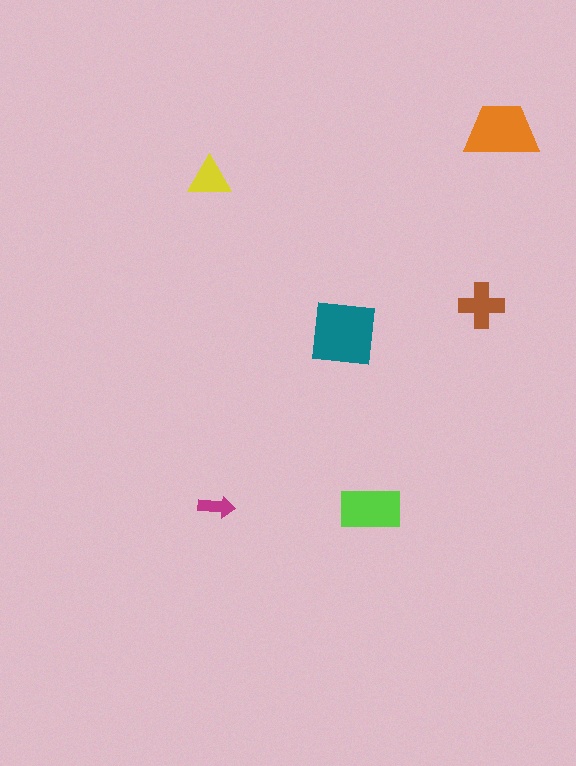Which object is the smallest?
The magenta arrow.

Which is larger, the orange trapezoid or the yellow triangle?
The orange trapezoid.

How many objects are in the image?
There are 6 objects in the image.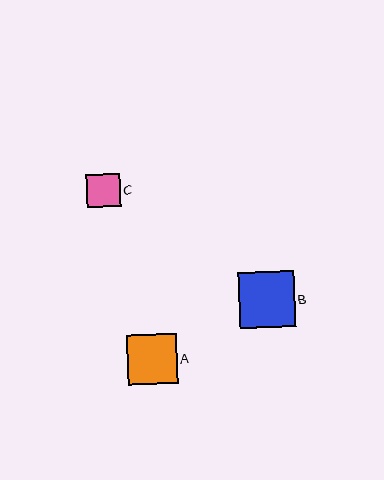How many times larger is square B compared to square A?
Square B is approximately 1.1 times the size of square A.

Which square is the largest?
Square B is the largest with a size of approximately 56 pixels.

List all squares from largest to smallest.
From largest to smallest: B, A, C.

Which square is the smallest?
Square C is the smallest with a size of approximately 33 pixels.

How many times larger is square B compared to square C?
Square B is approximately 1.7 times the size of square C.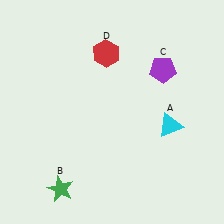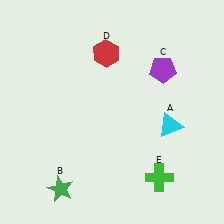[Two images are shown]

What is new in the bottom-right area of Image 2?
A green cross (E) was added in the bottom-right area of Image 2.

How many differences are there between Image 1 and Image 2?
There is 1 difference between the two images.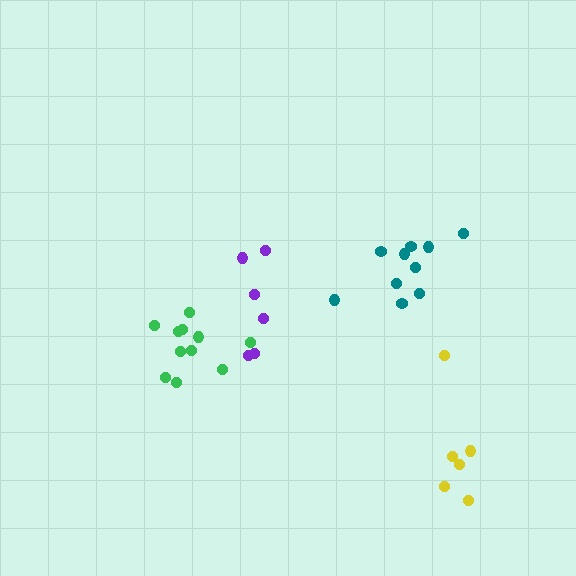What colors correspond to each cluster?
The clusters are colored: green, yellow, purple, teal.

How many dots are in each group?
Group 1: 11 dots, Group 2: 6 dots, Group 3: 6 dots, Group 4: 10 dots (33 total).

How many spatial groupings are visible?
There are 4 spatial groupings.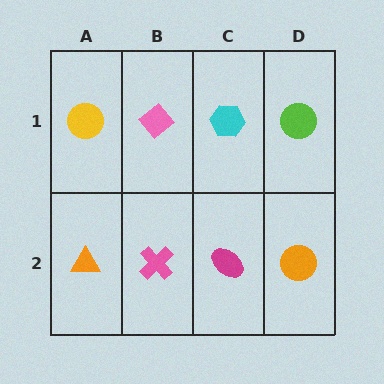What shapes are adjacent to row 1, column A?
An orange triangle (row 2, column A), a pink diamond (row 1, column B).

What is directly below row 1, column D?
An orange circle.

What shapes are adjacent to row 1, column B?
A pink cross (row 2, column B), a yellow circle (row 1, column A), a cyan hexagon (row 1, column C).